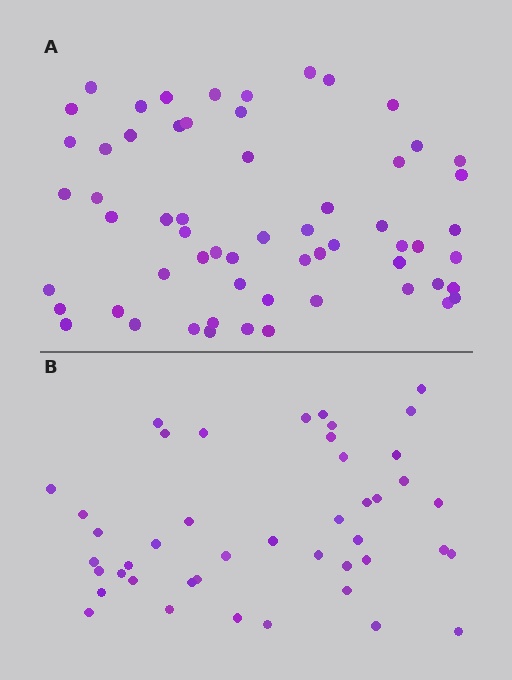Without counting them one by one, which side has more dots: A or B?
Region A (the top region) has more dots.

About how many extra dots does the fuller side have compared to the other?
Region A has approximately 15 more dots than region B.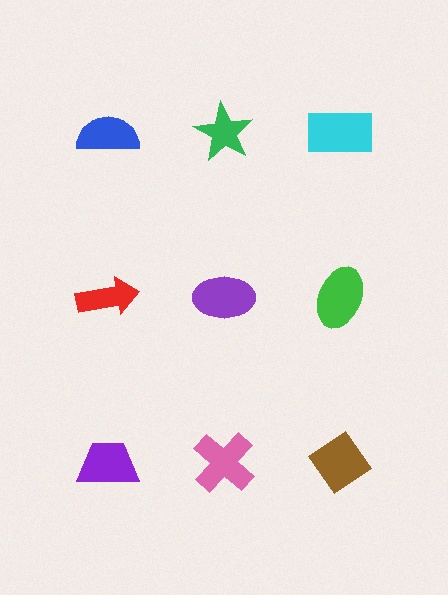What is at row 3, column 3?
A brown diamond.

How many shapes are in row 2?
3 shapes.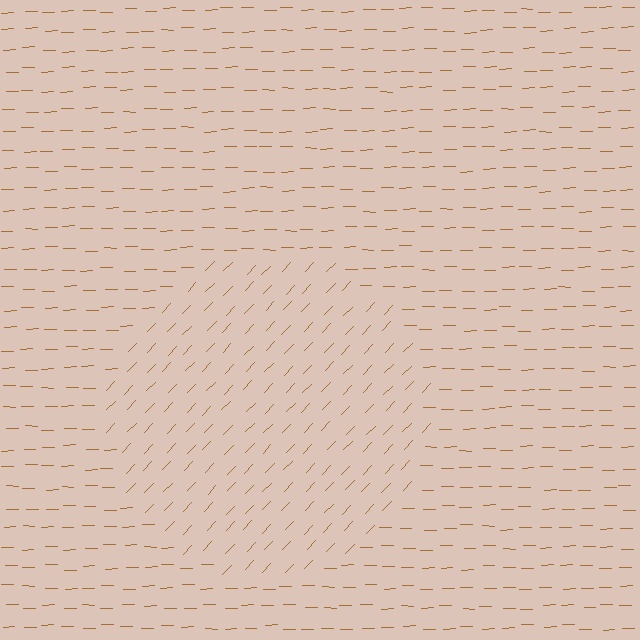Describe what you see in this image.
The image is filled with small brown line segments. A circle region in the image has lines oriented differently from the surrounding lines, creating a visible texture boundary.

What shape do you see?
I see a circle.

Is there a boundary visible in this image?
Yes, there is a texture boundary formed by a change in line orientation.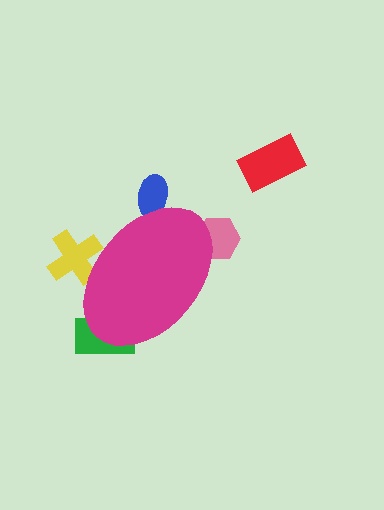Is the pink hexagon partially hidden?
Yes, the pink hexagon is partially hidden behind the magenta ellipse.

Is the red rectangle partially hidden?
No, the red rectangle is fully visible.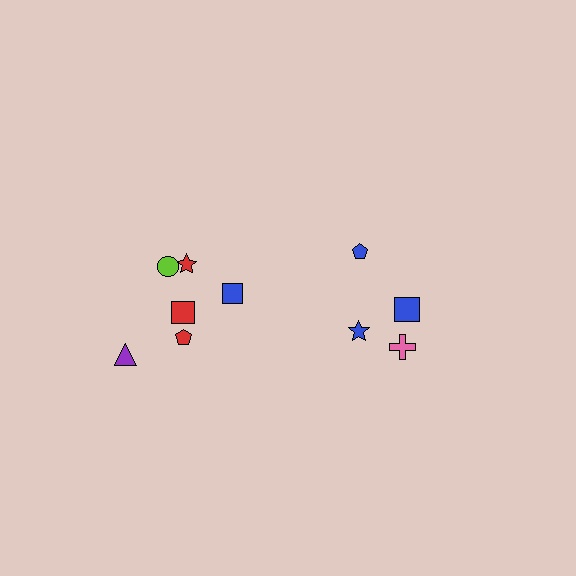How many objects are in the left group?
There are 6 objects.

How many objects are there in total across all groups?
There are 10 objects.